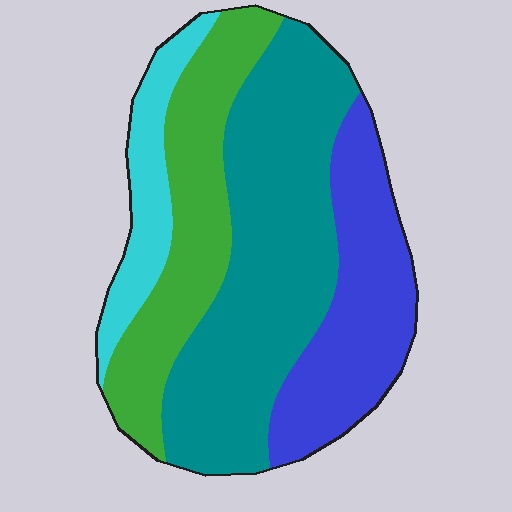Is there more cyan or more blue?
Blue.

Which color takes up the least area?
Cyan, at roughly 10%.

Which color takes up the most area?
Teal, at roughly 40%.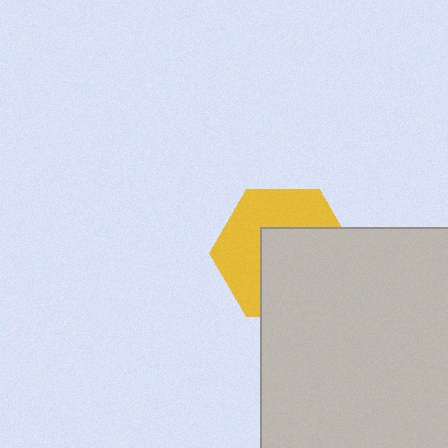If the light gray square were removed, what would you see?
You would see the complete yellow hexagon.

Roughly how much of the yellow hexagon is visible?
About half of it is visible (roughly 48%).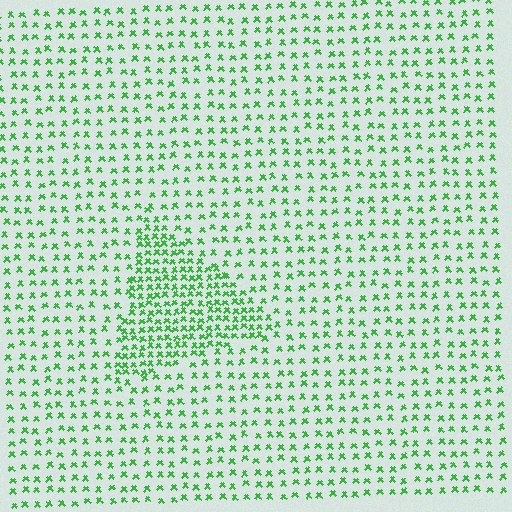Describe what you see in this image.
The image contains small green elements arranged at two different densities. A triangle-shaped region is visible where the elements are more densely packed than the surrounding area.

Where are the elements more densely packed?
The elements are more densely packed inside the triangle boundary.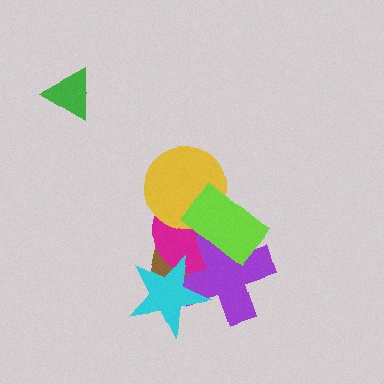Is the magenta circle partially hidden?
Yes, it is partially covered by another shape.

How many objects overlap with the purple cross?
4 objects overlap with the purple cross.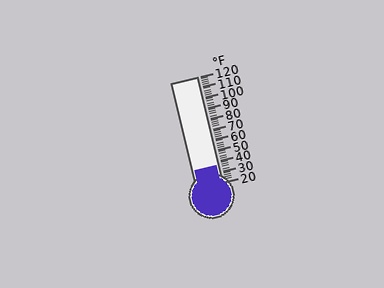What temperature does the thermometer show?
The thermometer shows approximately 36°F.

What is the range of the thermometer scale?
The thermometer scale ranges from 20°F to 120°F.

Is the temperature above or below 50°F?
The temperature is below 50°F.